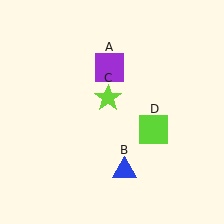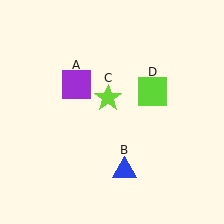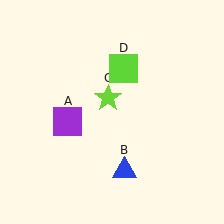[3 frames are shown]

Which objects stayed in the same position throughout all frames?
Blue triangle (object B) and lime star (object C) remained stationary.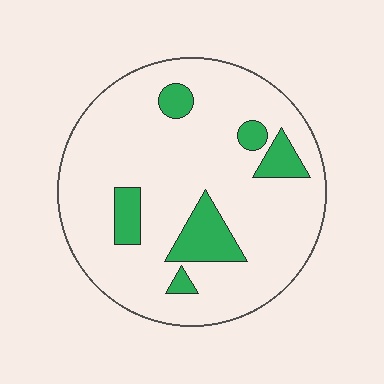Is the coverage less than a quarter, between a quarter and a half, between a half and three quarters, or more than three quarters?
Less than a quarter.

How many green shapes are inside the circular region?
6.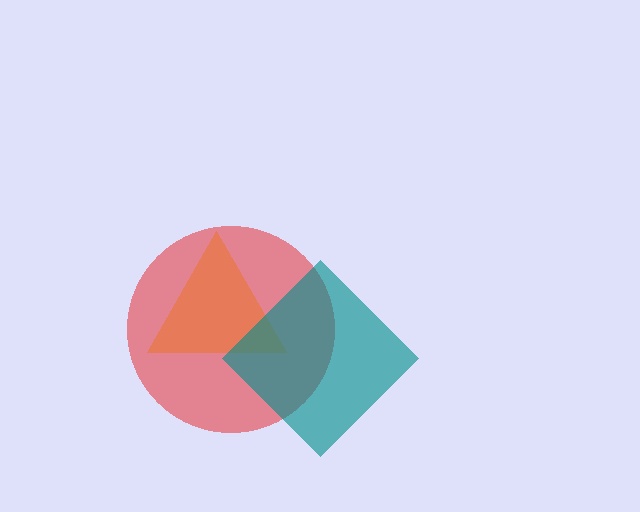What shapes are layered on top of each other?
The layered shapes are: a yellow triangle, a red circle, a teal diamond.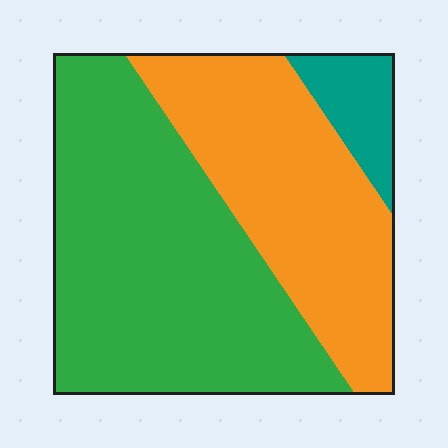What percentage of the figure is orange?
Orange takes up about three eighths (3/8) of the figure.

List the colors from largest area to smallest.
From largest to smallest: green, orange, teal.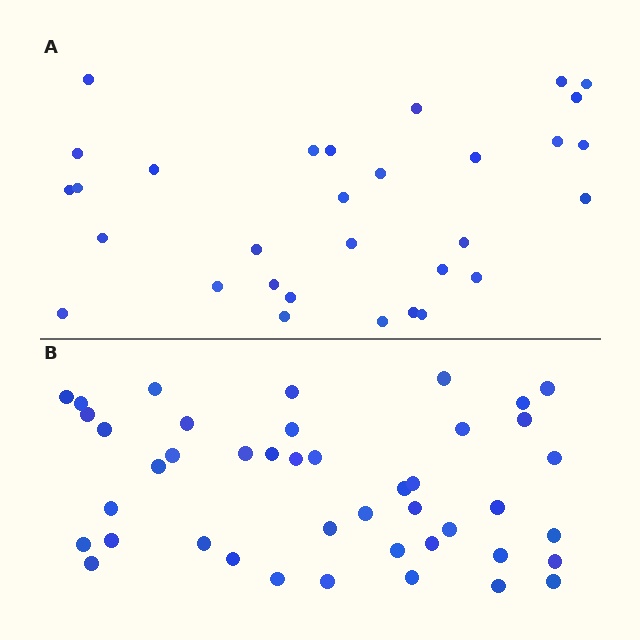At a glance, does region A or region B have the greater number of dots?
Region B (the bottom region) has more dots.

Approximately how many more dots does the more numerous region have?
Region B has roughly 12 or so more dots than region A.